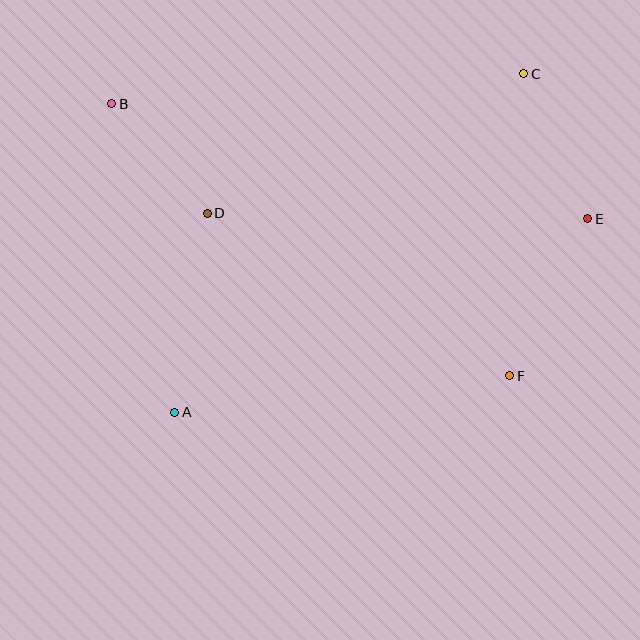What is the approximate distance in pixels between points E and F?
The distance between E and F is approximately 176 pixels.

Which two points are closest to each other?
Points B and D are closest to each other.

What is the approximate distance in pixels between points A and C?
The distance between A and C is approximately 486 pixels.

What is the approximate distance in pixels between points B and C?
The distance between B and C is approximately 413 pixels.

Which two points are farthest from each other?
Points B and E are farthest from each other.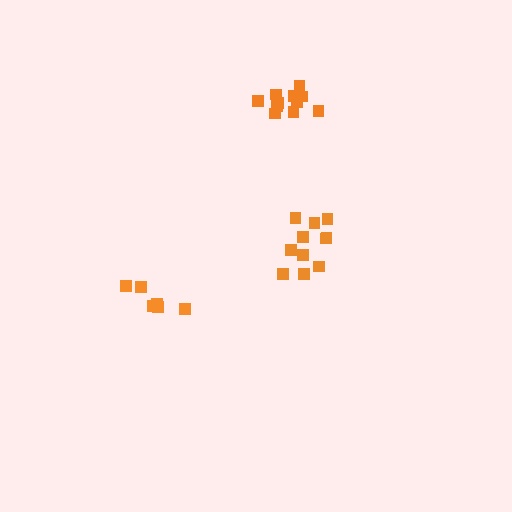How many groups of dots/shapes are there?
There are 3 groups.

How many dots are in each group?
Group 1: 6 dots, Group 2: 11 dots, Group 3: 11 dots (28 total).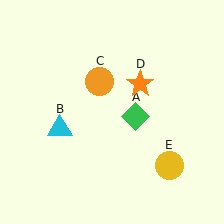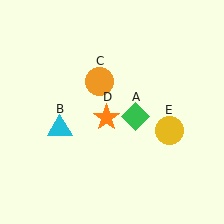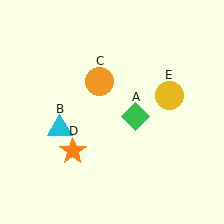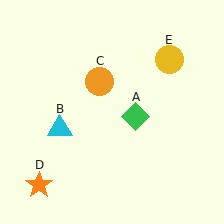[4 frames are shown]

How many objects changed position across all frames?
2 objects changed position: orange star (object D), yellow circle (object E).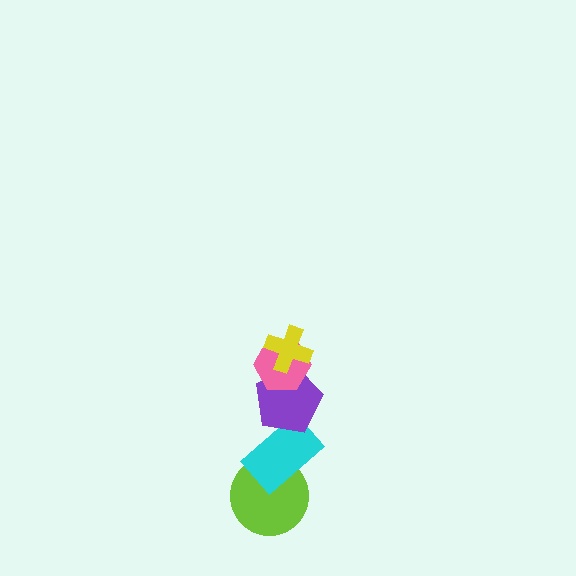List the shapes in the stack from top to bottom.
From top to bottom: the yellow cross, the pink hexagon, the purple pentagon, the cyan rectangle, the lime circle.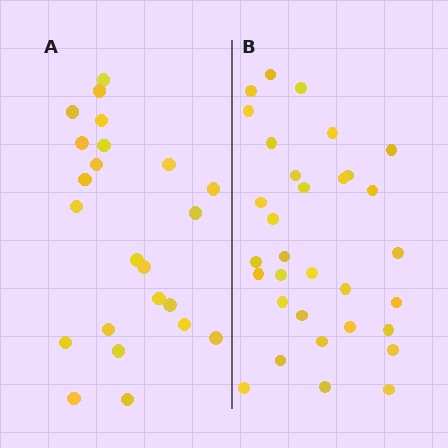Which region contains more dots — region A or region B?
Region B (the right region) has more dots.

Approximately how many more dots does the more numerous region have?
Region B has roughly 8 or so more dots than region A.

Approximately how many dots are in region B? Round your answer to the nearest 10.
About 30 dots. (The exact count is 32, which rounds to 30.)